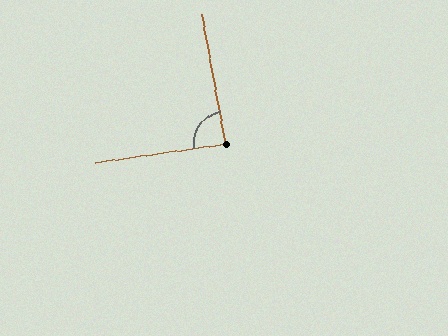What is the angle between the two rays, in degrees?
Approximately 88 degrees.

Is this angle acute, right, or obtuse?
It is approximately a right angle.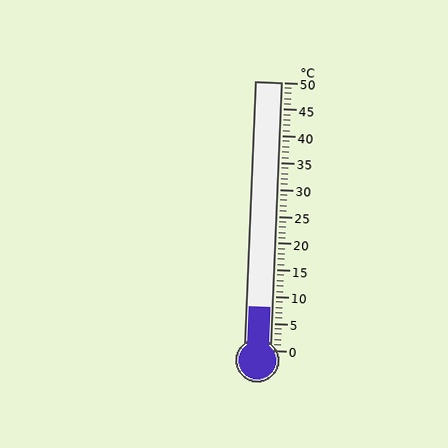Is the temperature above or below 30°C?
The temperature is below 30°C.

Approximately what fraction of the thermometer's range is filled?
The thermometer is filled to approximately 15% of its range.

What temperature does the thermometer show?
The thermometer shows approximately 8°C.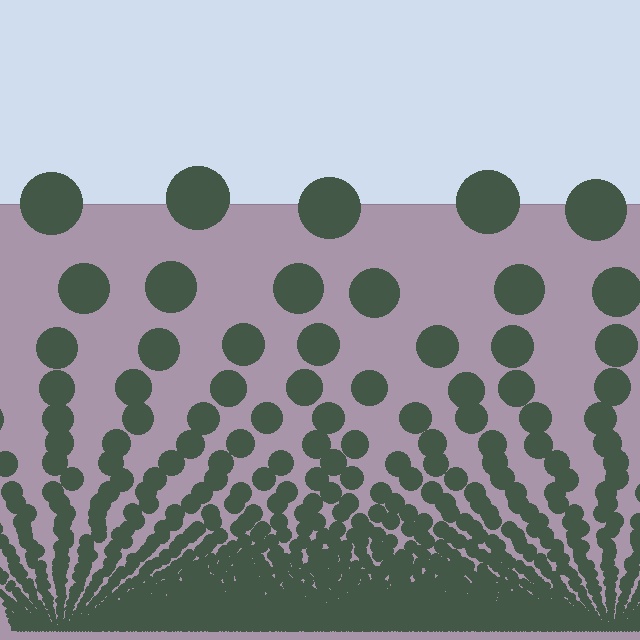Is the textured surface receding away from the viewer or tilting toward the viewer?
The surface appears to tilt toward the viewer. Texture elements get larger and sparser toward the top.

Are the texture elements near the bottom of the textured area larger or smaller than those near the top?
Smaller. The gradient is inverted — elements near the bottom are smaller and denser.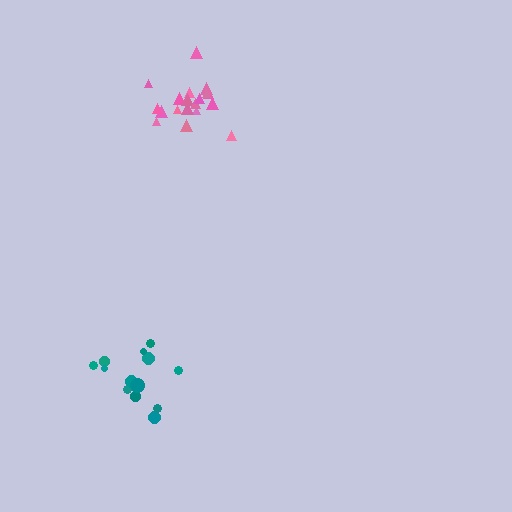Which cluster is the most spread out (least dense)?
Teal.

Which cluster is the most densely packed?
Pink.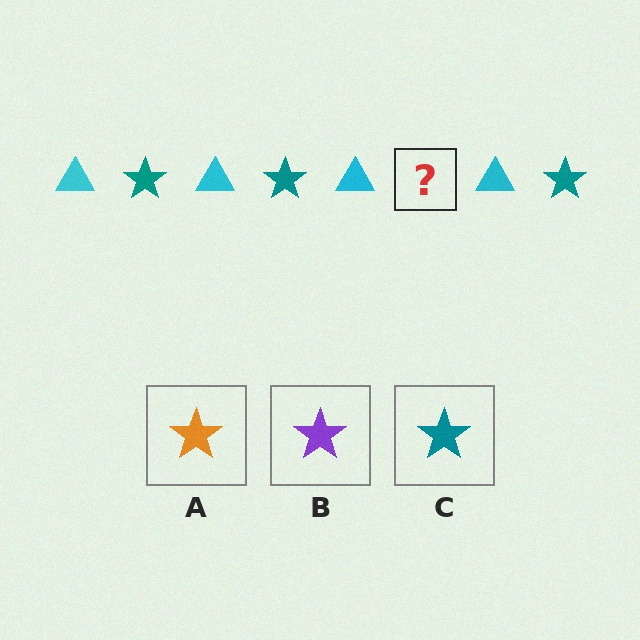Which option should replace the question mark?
Option C.